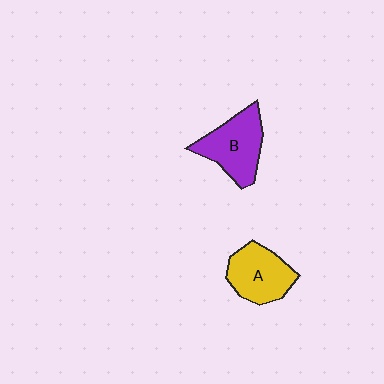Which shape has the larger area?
Shape B (purple).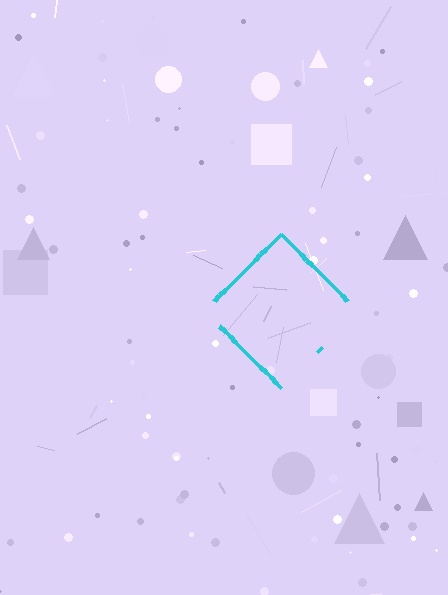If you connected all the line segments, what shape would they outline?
They would outline a diamond.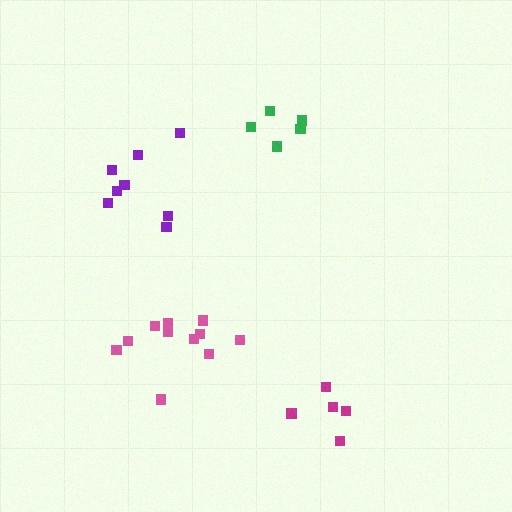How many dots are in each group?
Group 1: 5 dots, Group 2: 5 dots, Group 3: 11 dots, Group 4: 8 dots (29 total).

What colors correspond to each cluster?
The clusters are colored: green, magenta, pink, purple.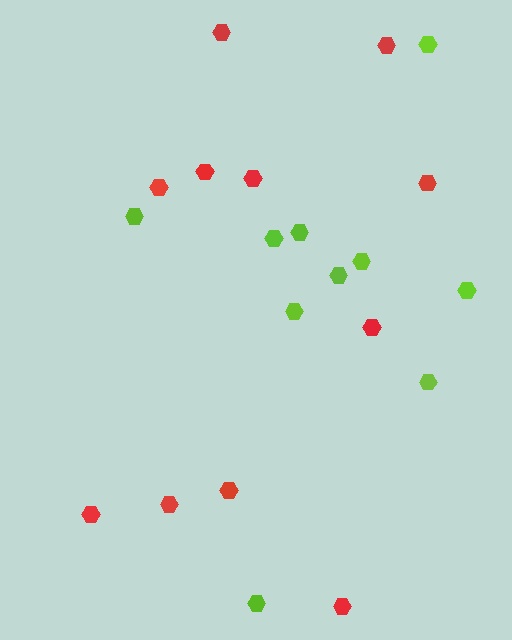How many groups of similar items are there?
There are 2 groups: one group of red hexagons (11) and one group of lime hexagons (10).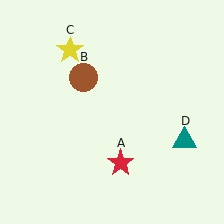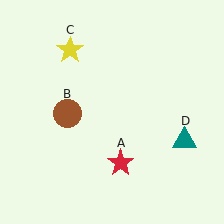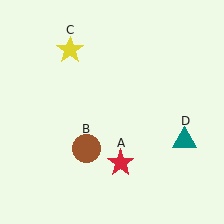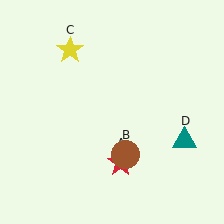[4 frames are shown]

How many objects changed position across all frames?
1 object changed position: brown circle (object B).